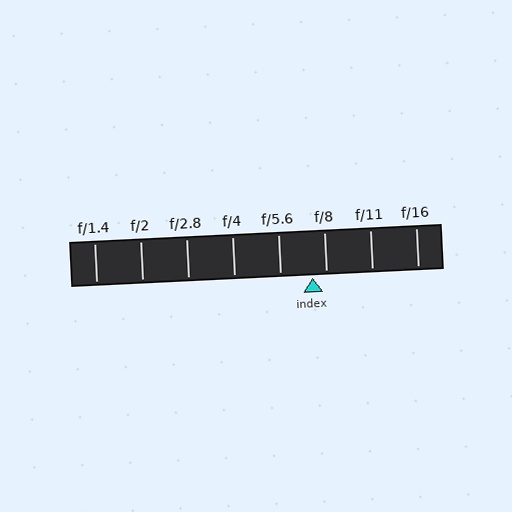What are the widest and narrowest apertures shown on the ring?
The widest aperture shown is f/1.4 and the narrowest is f/16.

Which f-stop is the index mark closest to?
The index mark is closest to f/8.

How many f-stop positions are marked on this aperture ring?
There are 8 f-stop positions marked.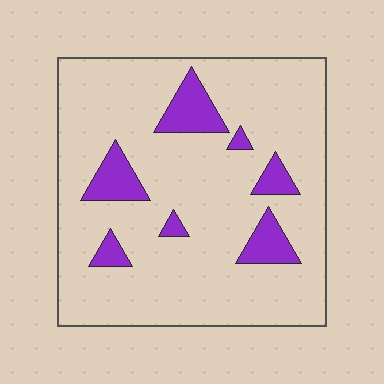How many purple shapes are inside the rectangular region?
7.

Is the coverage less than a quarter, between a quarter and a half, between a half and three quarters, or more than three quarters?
Less than a quarter.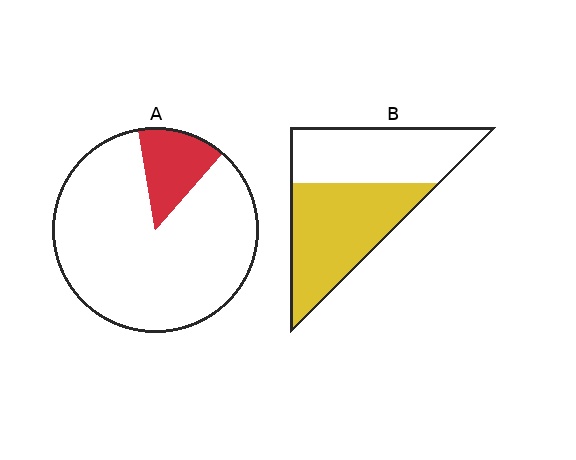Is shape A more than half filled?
No.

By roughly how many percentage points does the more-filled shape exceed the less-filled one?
By roughly 40 percentage points (B over A).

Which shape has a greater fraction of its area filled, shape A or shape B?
Shape B.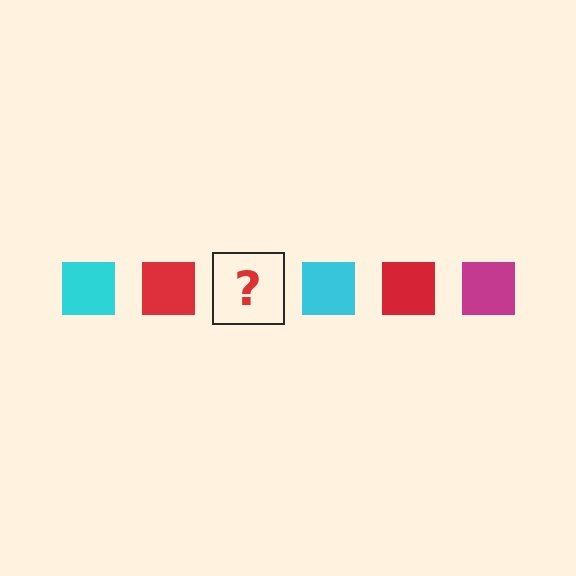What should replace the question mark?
The question mark should be replaced with a magenta square.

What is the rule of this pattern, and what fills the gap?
The rule is that the pattern cycles through cyan, red, magenta squares. The gap should be filled with a magenta square.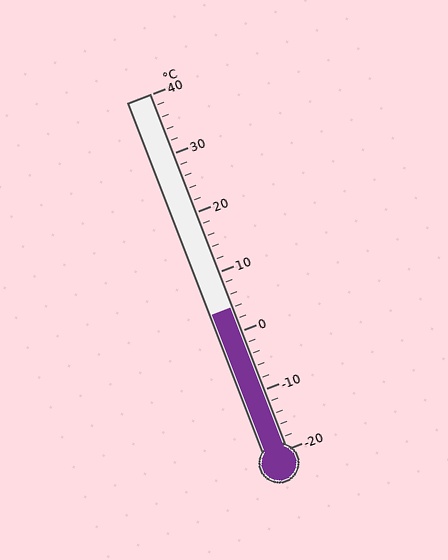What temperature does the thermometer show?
The thermometer shows approximately 4°C.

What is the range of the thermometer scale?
The thermometer scale ranges from -20°C to 40°C.